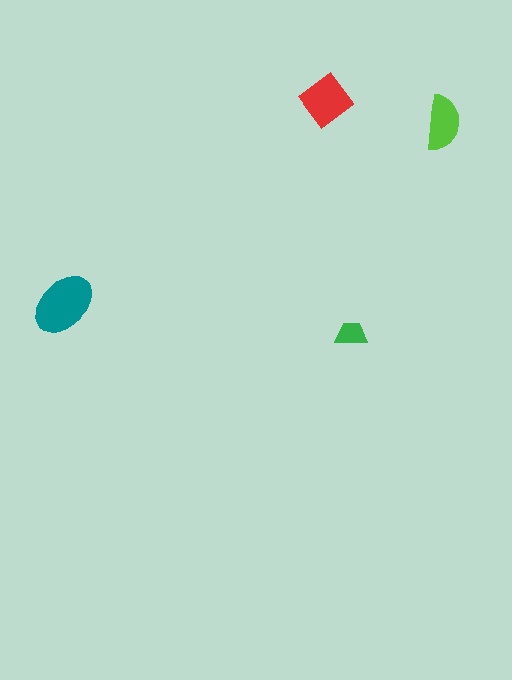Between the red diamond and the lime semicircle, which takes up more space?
The red diamond.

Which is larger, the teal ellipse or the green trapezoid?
The teal ellipse.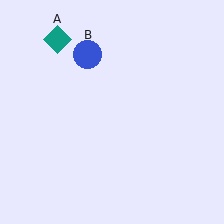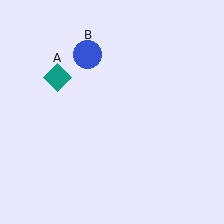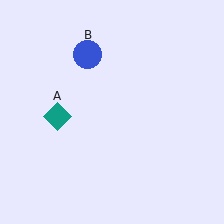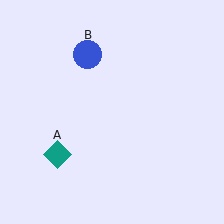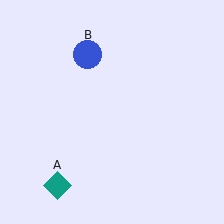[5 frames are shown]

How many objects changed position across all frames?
1 object changed position: teal diamond (object A).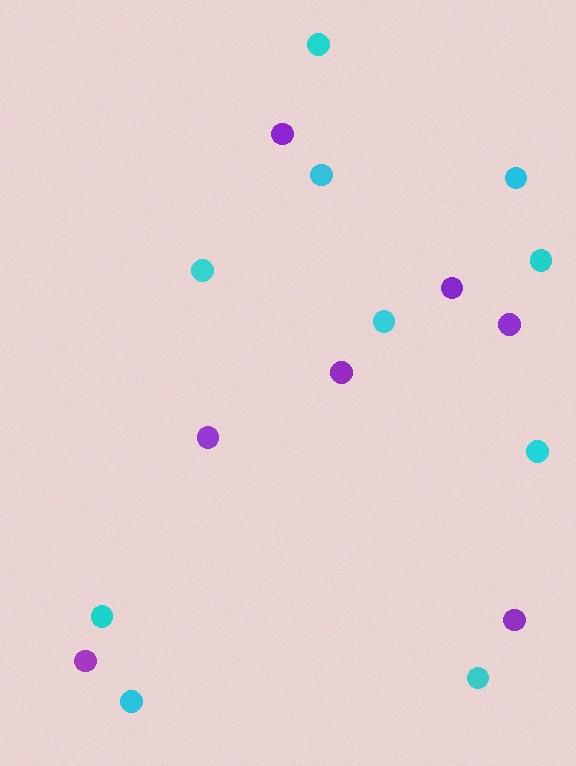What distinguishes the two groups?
There are 2 groups: one group of cyan circles (10) and one group of purple circles (7).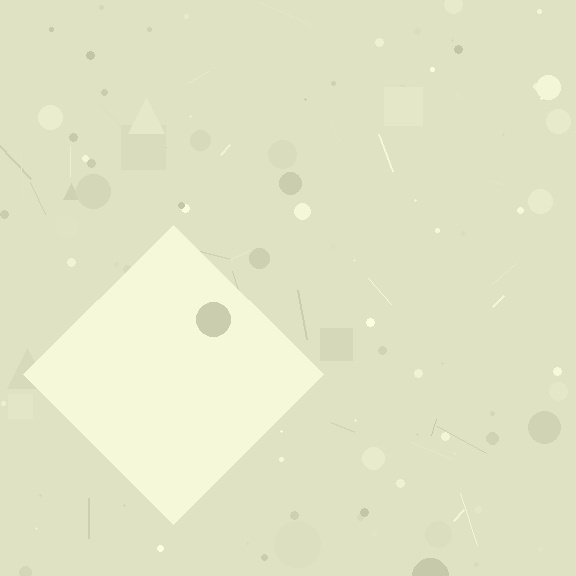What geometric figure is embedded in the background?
A diamond is embedded in the background.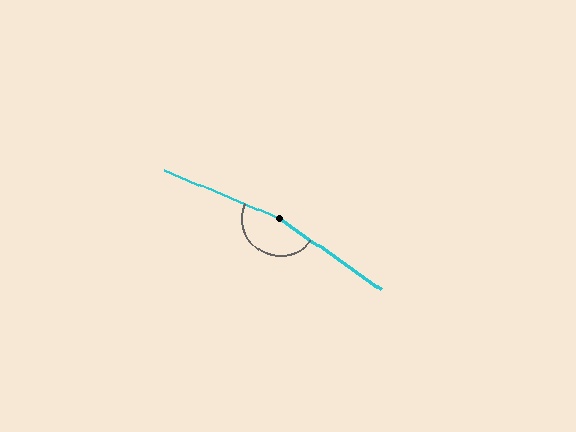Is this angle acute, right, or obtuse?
It is obtuse.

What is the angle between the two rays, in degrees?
Approximately 168 degrees.